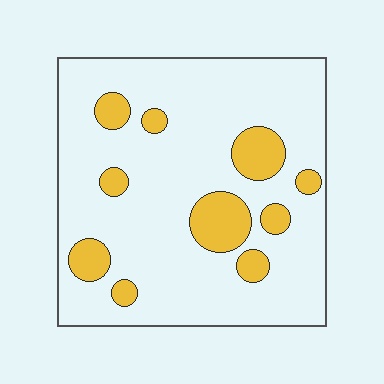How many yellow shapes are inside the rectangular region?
10.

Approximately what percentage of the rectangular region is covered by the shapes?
Approximately 15%.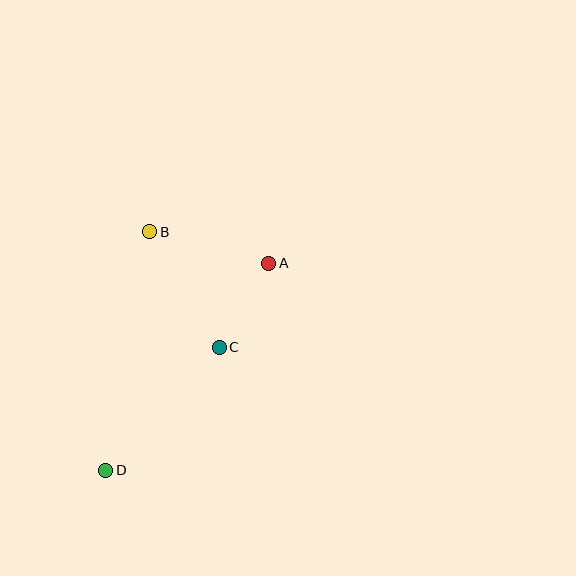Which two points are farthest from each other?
Points A and D are farthest from each other.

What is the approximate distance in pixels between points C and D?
The distance between C and D is approximately 167 pixels.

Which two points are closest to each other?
Points A and C are closest to each other.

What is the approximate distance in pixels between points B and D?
The distance between B and D is approximately 243 pixels.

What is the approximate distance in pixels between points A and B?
The distance between A and B is approximately 123 pixels.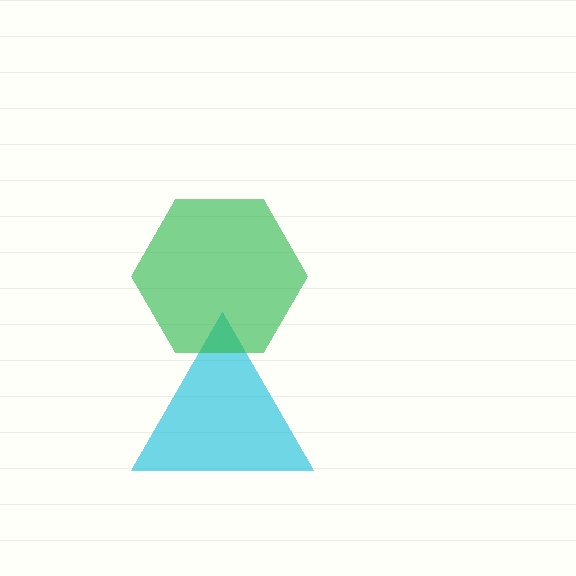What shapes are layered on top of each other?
The layered shapes are: a cyan triangle, a green hexagon.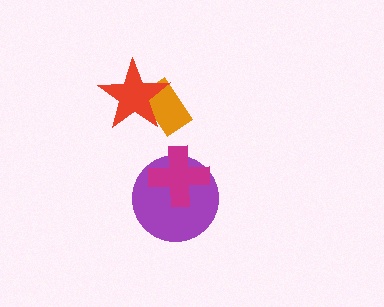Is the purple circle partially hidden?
Yes, it is partially covered by another shape.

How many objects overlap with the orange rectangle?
1 object overlaps with the orange rectangle.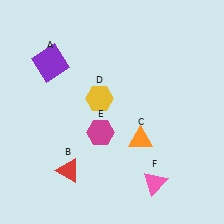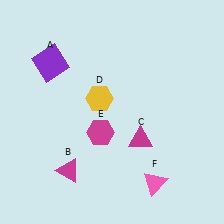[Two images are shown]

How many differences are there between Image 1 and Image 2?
There are 2 differences between the two images.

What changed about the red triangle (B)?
In Image 1, B is red. In Image 2, it changed to magenta.